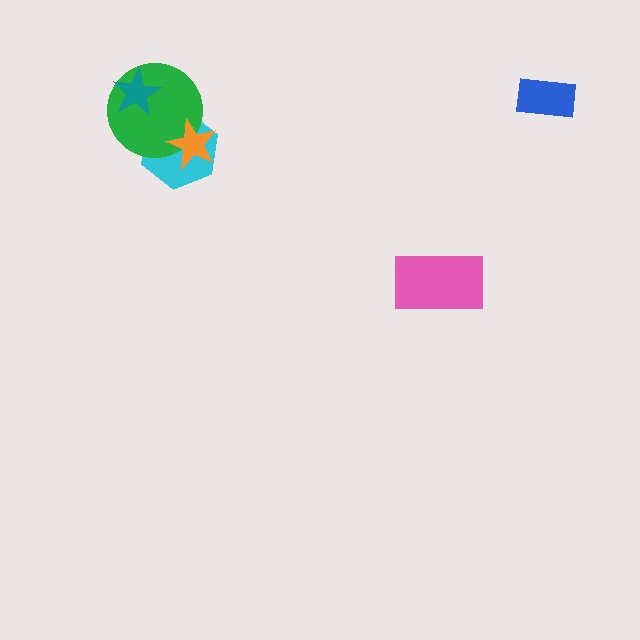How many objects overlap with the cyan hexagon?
2 objects overlap with the cyan hexagon.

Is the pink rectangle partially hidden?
No, no other shape covers it.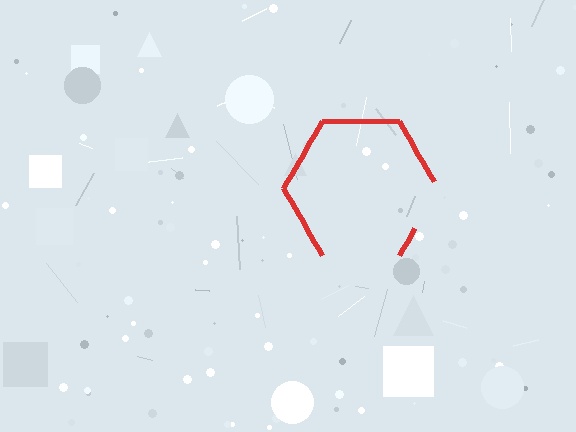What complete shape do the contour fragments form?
The contour fragments form a hexagon.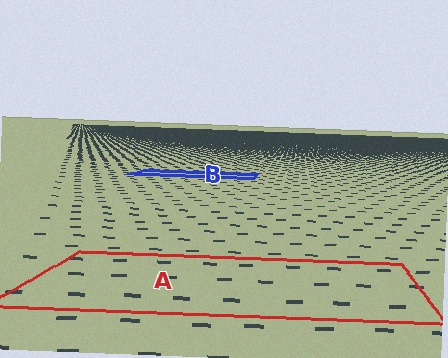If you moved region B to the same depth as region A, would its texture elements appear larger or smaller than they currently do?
They would appear larger. At a closer depth, the same texture elements are projected at a bigger on-screen size.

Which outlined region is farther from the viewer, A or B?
Region B is farther from the viewer — the texture elements inside it appear smaller and more densely packed.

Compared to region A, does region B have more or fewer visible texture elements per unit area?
Region B has more texture elements per unit area — they are packed more densely because it is farther away.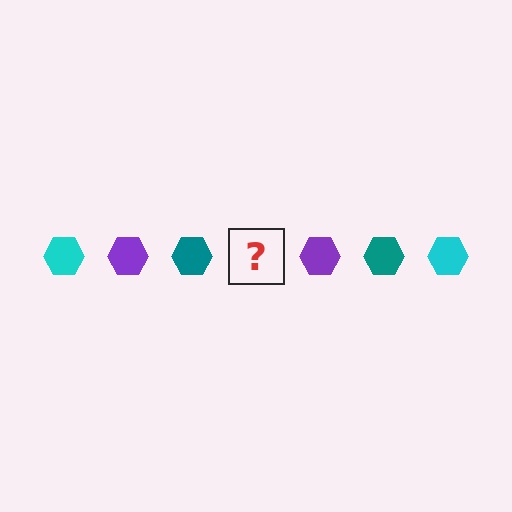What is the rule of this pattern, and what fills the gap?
The rule is that the pattern cycles through cyan, purple, teal hexagons. The gap should be filled with a cyan hexagon.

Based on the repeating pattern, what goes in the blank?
The blank should be a cyan hexagon.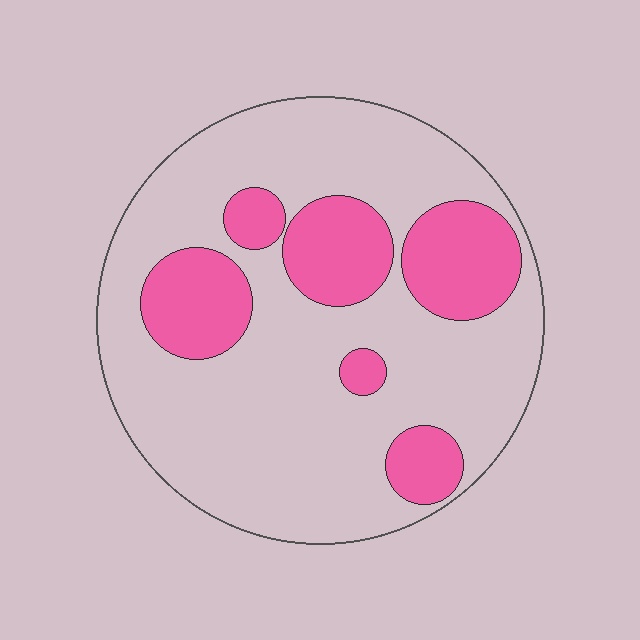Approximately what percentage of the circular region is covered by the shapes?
Approximately 25%.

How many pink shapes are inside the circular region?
6.